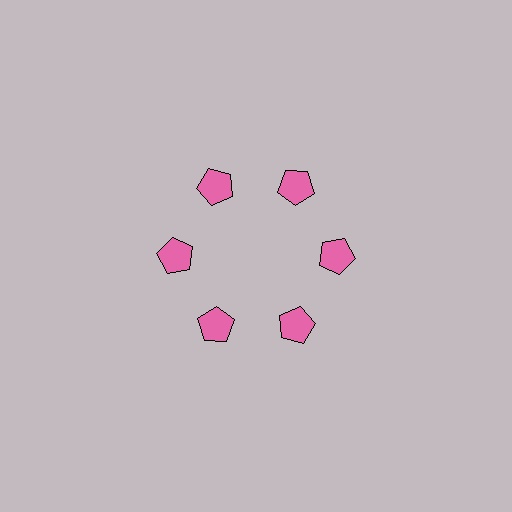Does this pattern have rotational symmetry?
Yes, this pattern has 6-fold rotational symmetry. It looks the same after rotating 60 degrees around the center.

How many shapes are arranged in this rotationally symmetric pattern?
There are 6 shapes, arranged in 6 groups of 1.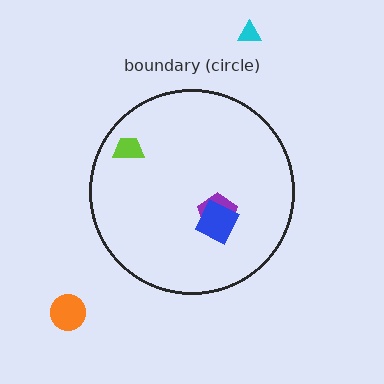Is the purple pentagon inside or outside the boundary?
Inside.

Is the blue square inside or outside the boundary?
Inside.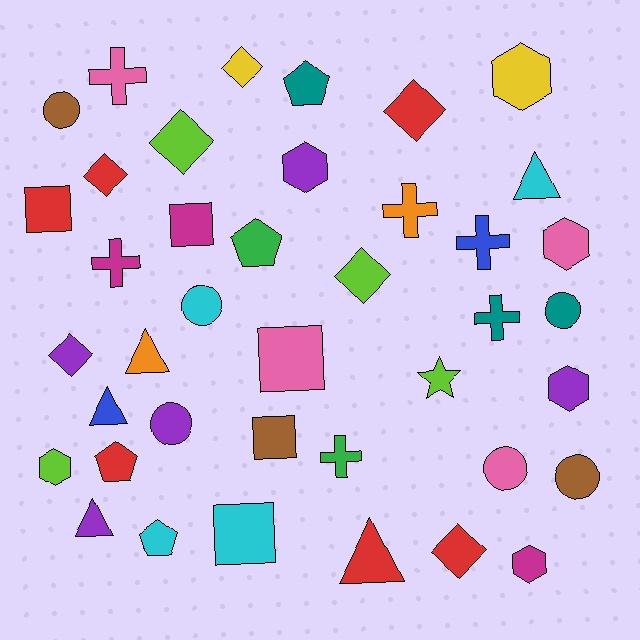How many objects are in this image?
There are 40 objects.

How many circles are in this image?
There are 6 circles.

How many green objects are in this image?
There are 2 green objects.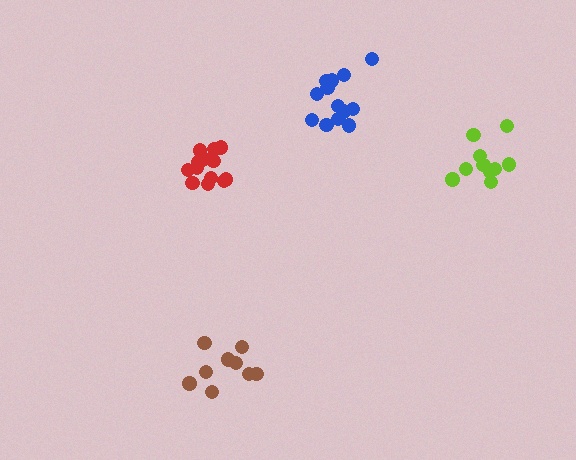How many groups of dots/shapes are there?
There are 4 groups.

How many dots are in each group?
Group 1: 9 dots, Group 2: 10 dots, Group 3: 13 dots, Group 4: 13 dots (45 total).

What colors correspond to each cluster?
The clusters are colored: brown, lime, red, blue.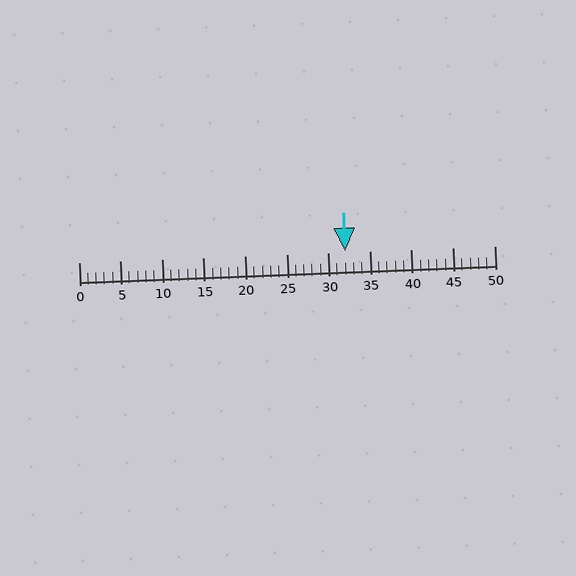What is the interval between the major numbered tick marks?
The major tick marks are spaced 5 units apart.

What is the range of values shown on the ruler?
The ruler shows values from 0 to 50.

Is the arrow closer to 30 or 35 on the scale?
The arrow is closer to 30.